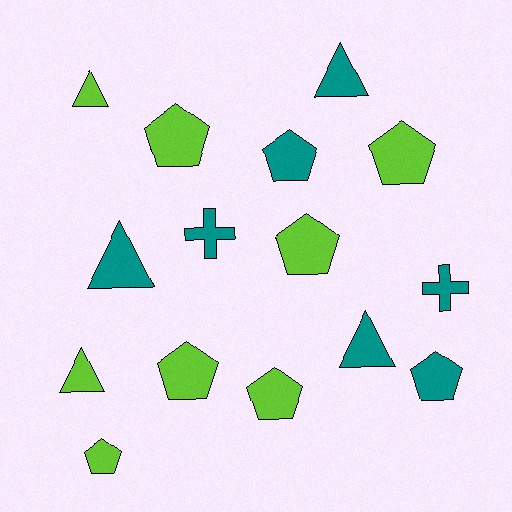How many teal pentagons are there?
There are 2 teal pentagons.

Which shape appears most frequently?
Pentagon, with 8 objects.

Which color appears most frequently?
Lime, with 8 objects.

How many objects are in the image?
There are 15 objects.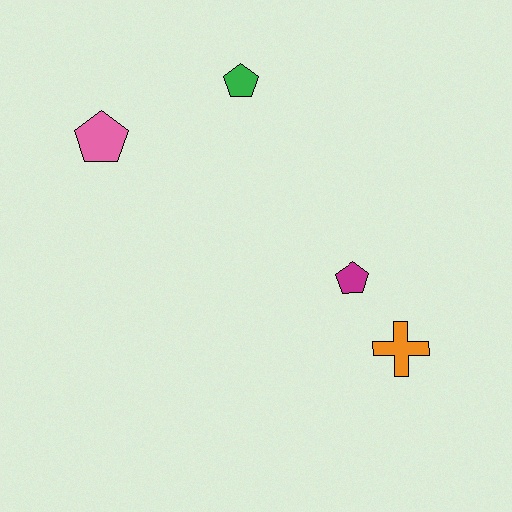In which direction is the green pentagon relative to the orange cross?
The green pentagon is above the orange cross.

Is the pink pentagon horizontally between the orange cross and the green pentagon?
No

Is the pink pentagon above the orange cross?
Yes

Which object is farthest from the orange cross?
The pink pentagon is farthest from the orange cross.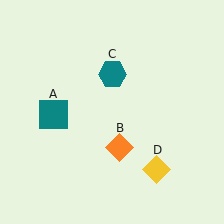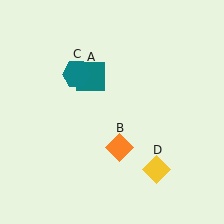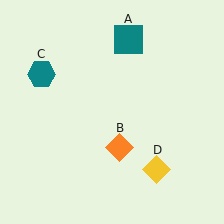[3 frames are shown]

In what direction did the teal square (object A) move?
The teal square (object A) moved up and to the right.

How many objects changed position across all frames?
2 objects changed position: teal square (object A), teal hexagon (object C).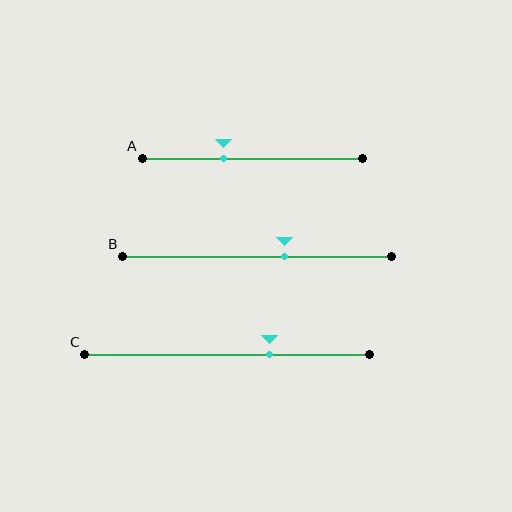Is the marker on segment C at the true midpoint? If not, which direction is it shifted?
No, the marker on segment C is shifted to the right by about 15% of the segment length.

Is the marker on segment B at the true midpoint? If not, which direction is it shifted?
No, the marker on segment B is shifted to the right by about 10% of the segment length.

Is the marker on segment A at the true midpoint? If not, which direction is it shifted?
No, the marker on segment A is shifted to the left by about 13% of the segment length.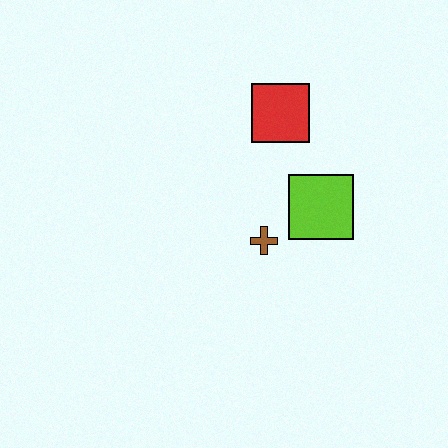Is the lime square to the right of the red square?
Yes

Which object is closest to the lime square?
The brown cross is closest to the lime square.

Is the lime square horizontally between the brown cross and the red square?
No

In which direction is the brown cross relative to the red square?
The brown cross is below the red square.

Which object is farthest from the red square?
The brown cross is farthest from the red square.